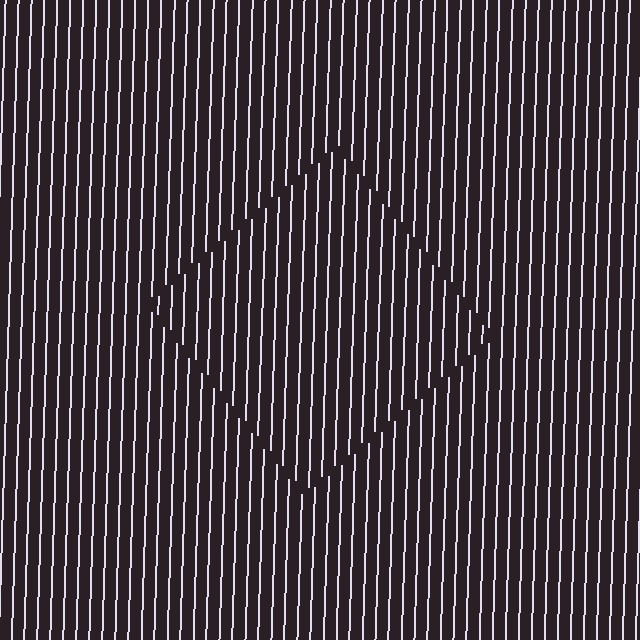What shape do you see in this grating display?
An illusory square. The interior of the shape contains the same grating, shifted by half a period — the contour is defined by the phase discontinuity where line-ends from the inner and outer gratings abut.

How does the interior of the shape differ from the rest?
The interior of the shape contains the same grating, shifted by half a period — the contour is defined by the phase discontinuity where line-ends from the inner and outer gratings abut.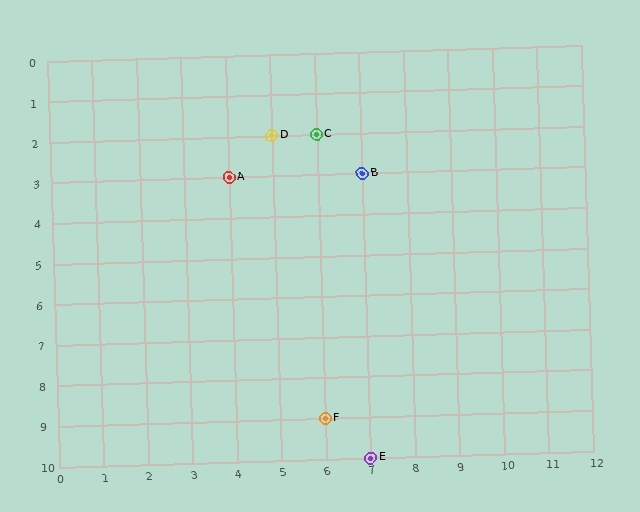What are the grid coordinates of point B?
Point B is at grid coordinates (7, 3).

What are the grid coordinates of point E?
Point E is at grid coordinates (7, 10).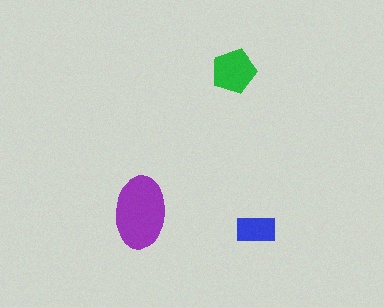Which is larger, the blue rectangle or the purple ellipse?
The purple ellipse.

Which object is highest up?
The green pentagon is topmost.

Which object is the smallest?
The blue rectangle.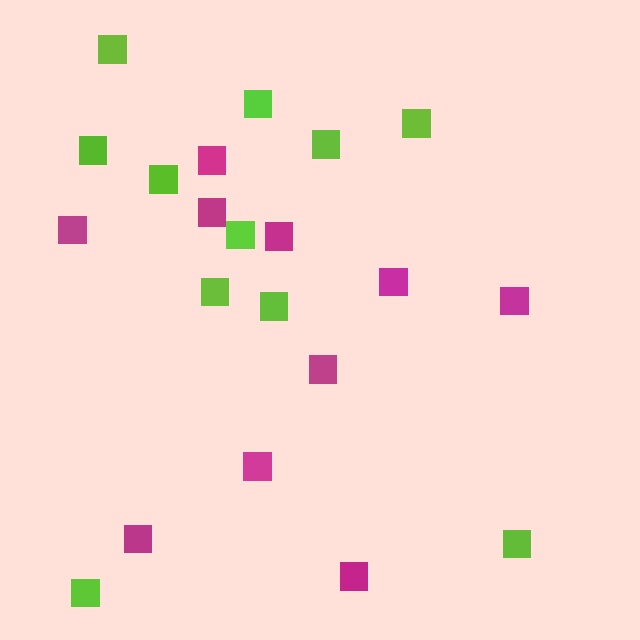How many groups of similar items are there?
There are 2 groups: one group of magenta squares (10) and one group of lime squares (11).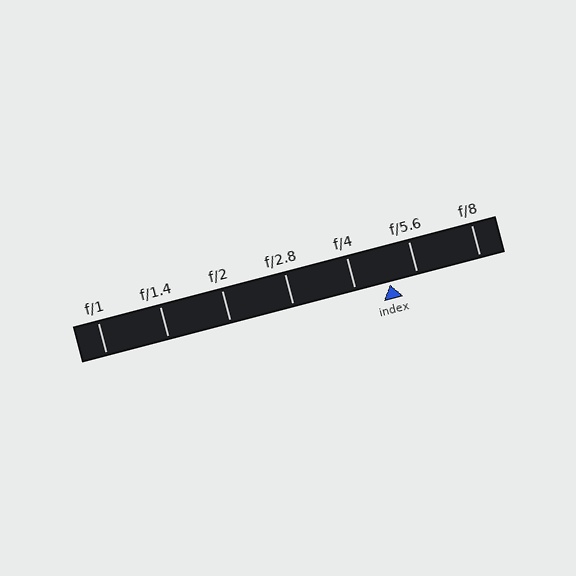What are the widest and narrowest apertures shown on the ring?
The widest aperture shown is f/1 and the narrowest is f/8.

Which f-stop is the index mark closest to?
The index mark is closest to f/5.6.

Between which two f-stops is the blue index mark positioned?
The index mark is between f/4 and f/5.6.